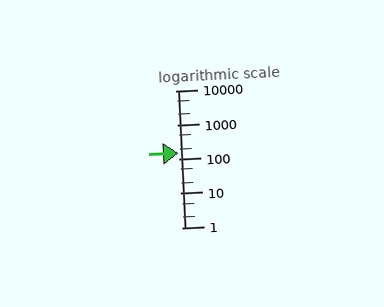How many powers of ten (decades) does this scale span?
The scale spans 4 decades, from 1 to 10000.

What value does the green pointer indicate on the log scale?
The pointer indicates approximately 150.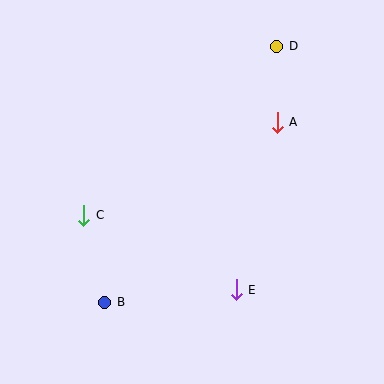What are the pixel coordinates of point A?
Point A is at (277, 122).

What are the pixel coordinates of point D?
Point D is at (277, 46).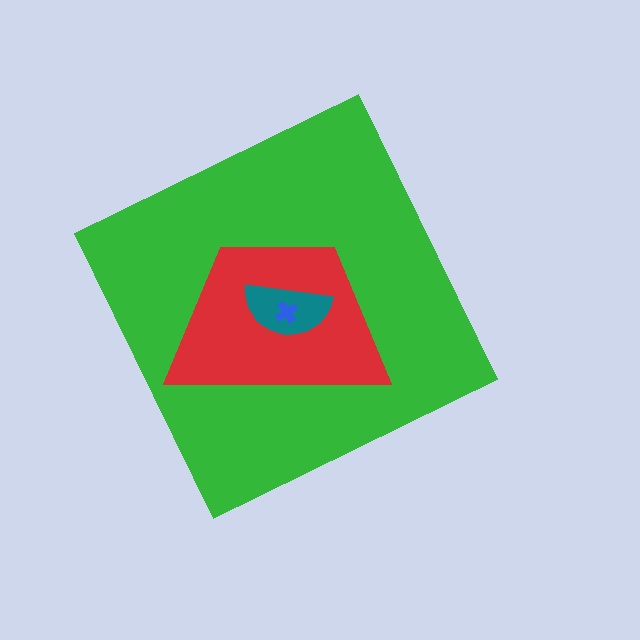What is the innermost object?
The blue cross.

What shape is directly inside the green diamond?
The red trapezoid.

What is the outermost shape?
The green diamond.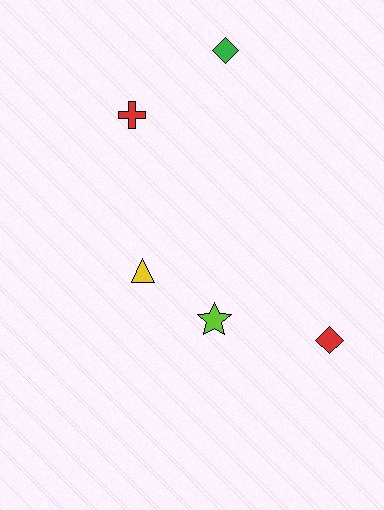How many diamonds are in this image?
There are 2 diamonds.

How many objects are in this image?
There are 5 objects.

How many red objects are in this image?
There are 2 red objects.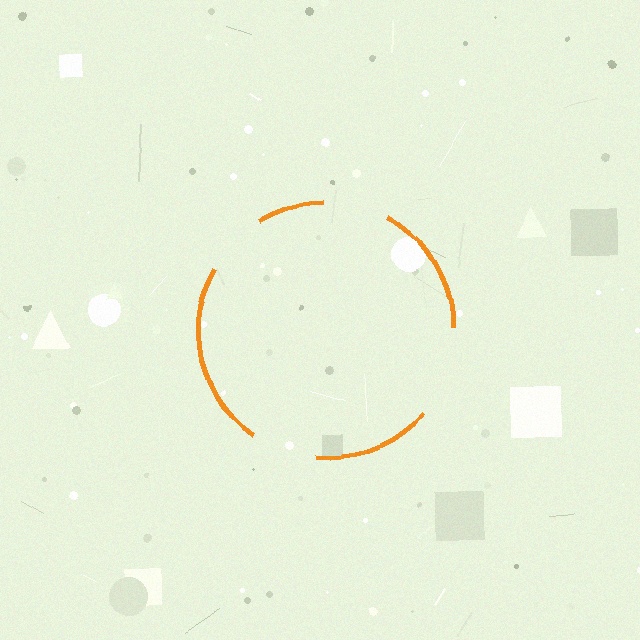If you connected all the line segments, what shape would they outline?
They would outline a circle.